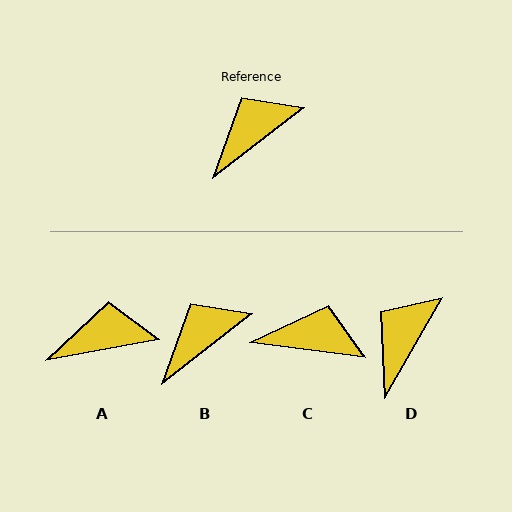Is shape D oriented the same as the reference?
No, it is off by about 22 degrees.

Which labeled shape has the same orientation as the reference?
B.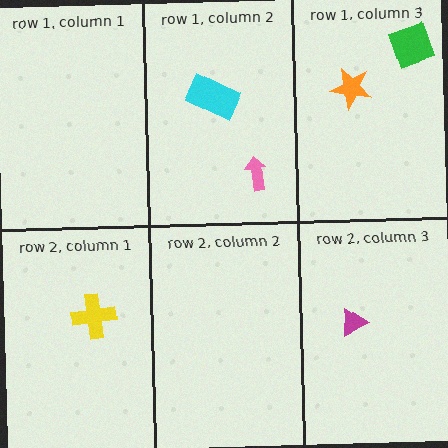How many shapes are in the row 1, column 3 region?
2.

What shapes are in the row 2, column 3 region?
The magenta triangle.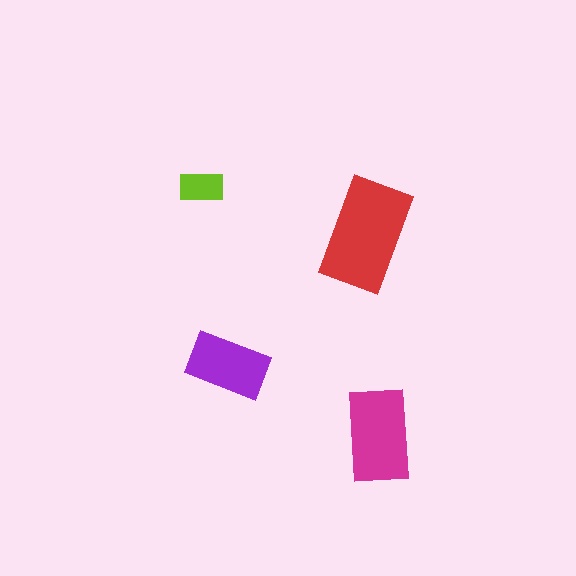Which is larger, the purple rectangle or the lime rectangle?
The purple one.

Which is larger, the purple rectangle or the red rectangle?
The red one.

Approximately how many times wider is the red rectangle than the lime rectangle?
About 2.5 times wider.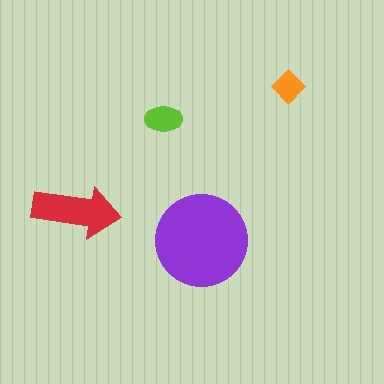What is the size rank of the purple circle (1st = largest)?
1st.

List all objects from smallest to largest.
The orange diamond, the lime ellipse, the red arrow, the purple circle.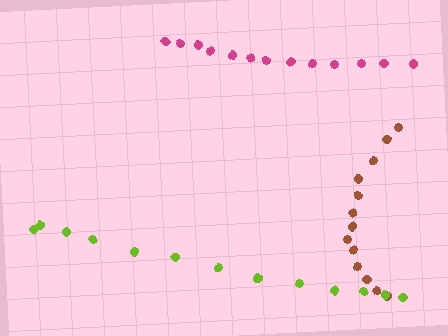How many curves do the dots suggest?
There are 3 distinct paths.